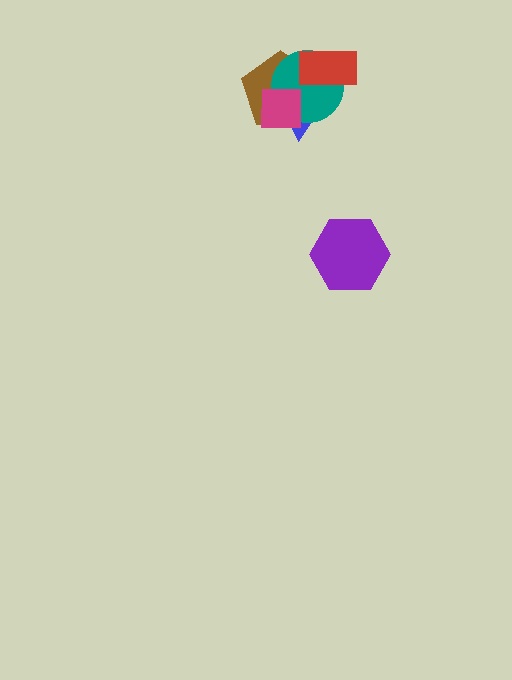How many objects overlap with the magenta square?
3 objects overlap with the magenta square.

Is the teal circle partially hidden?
Yes, it is partially covered by another shape.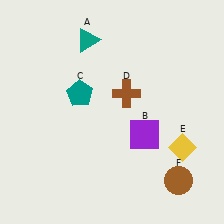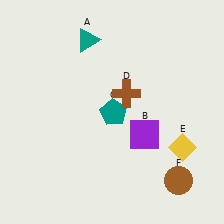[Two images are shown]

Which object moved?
The teal pentagon (C) moved right.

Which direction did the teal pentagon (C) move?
The teal pentagon (C) moved right.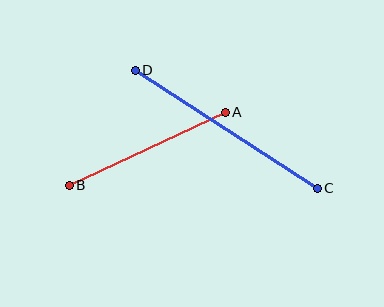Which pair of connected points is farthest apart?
Points C and D are farthest apart.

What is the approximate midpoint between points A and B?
The midpoint is at approximately (147, 149) pixels.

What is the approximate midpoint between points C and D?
The midpoint is at approximately (226, 129) pixels.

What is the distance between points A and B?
The distance is approximately 172 pixels.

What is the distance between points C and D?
The distance is approximately 217 pixels.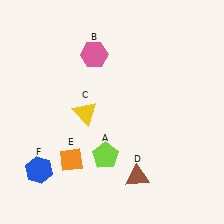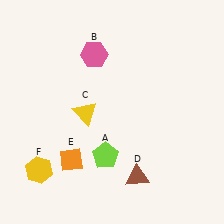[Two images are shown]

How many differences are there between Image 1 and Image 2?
There is 1 difference between the two images.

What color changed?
The hexagon (F) changed from blue in Image 1 to yellow in Image 2.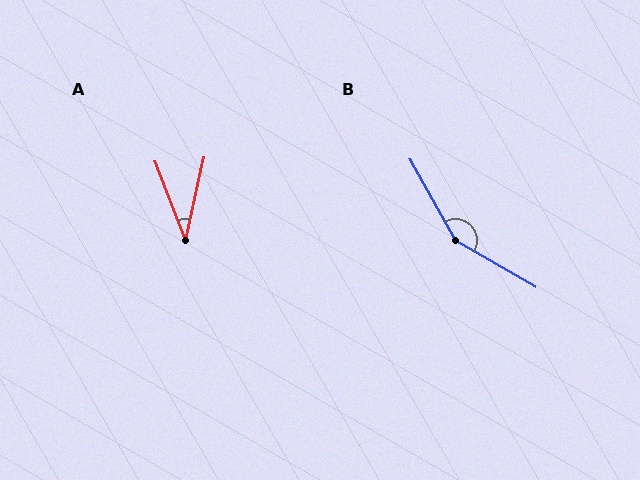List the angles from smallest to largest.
A (34°), B (150°).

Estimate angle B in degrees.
Approximately 150 degrees.